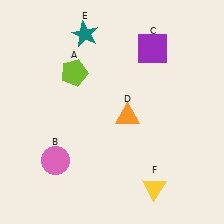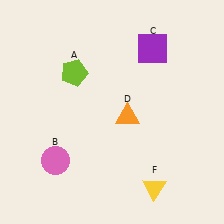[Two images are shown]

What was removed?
The teal star (E) was removed in Image 2.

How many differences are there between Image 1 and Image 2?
There is 1 difference between the two images.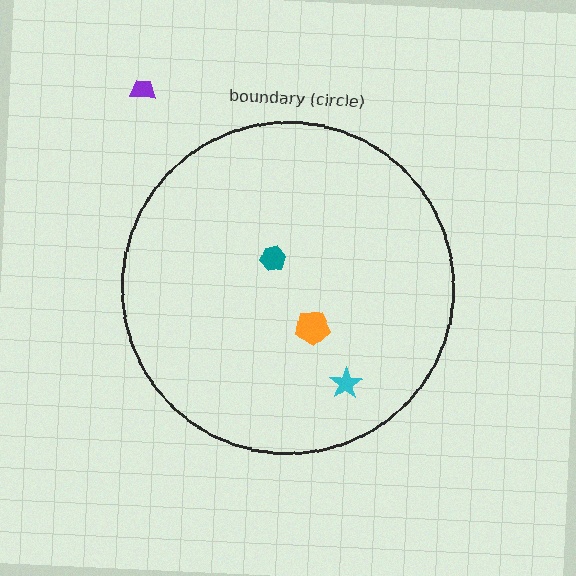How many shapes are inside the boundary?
3 inside, 1 outside.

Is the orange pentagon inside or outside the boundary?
Inside.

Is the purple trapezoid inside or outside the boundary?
Outside.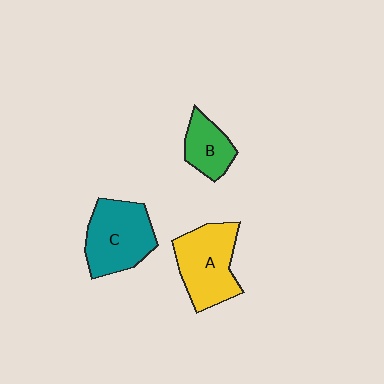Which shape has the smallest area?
Shape B (green).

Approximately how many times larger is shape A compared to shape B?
Approximately 1.8 times.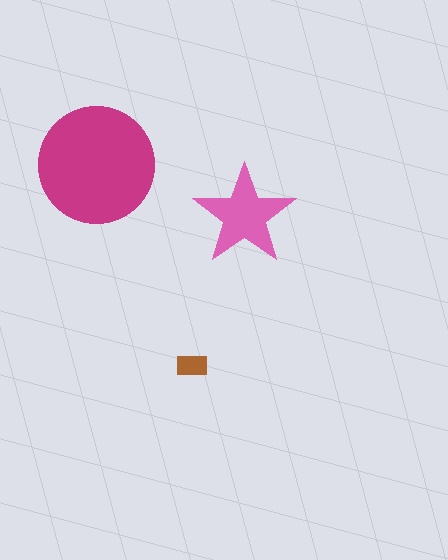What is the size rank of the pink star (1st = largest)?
2nd.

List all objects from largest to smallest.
The magenta circle, the pink star, the brown rectangle.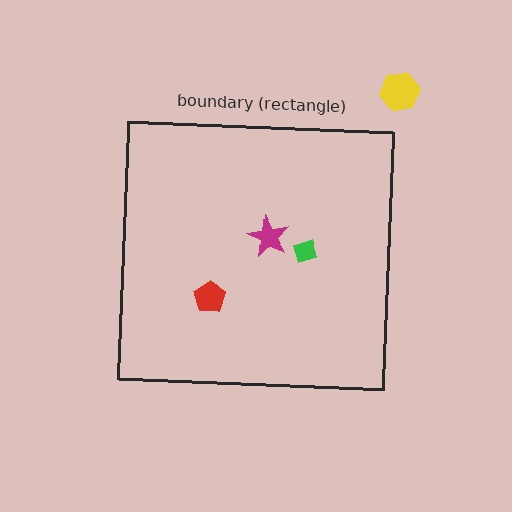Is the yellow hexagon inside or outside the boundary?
Outside.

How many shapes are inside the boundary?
3 inside, 1 outside.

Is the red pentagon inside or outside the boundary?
Inside.